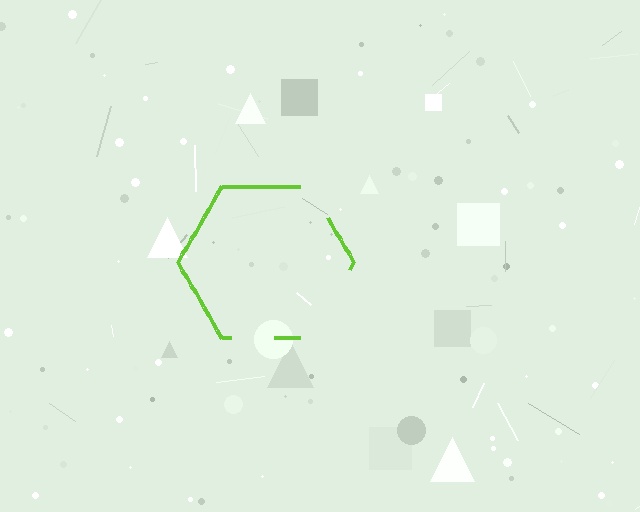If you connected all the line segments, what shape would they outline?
They would outline a hexagon.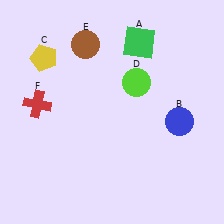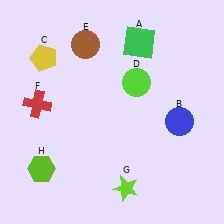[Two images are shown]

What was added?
A lime star (G), a lime hexagon (H) were added in Image 2.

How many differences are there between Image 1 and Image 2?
There are 2 differences between the two images.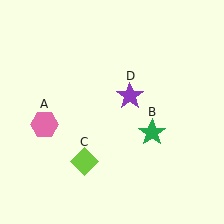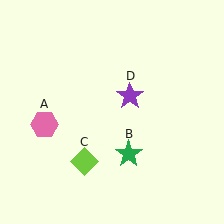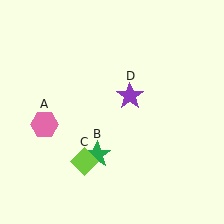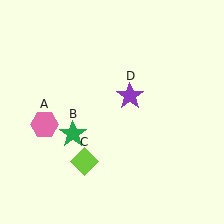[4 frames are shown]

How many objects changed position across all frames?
1 object changed position: green star (object B).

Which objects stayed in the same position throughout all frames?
Pink hexagon (object A) and lime diamond (object C) and purple star (object D) remained stationary.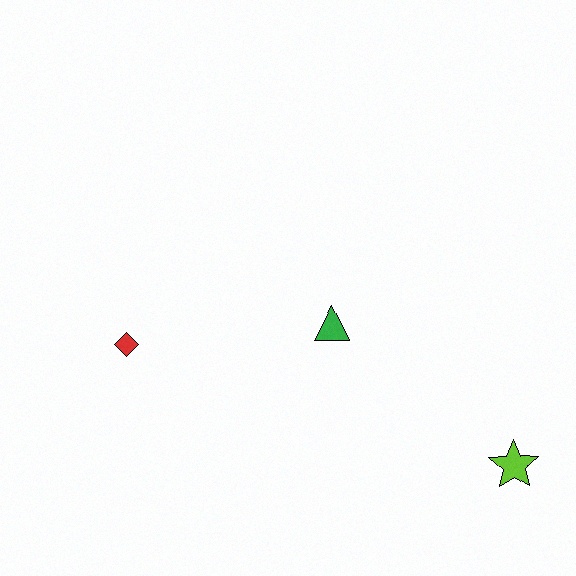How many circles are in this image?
There are no circles.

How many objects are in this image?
There are 3 objects.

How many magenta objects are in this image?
There are no magenta objects.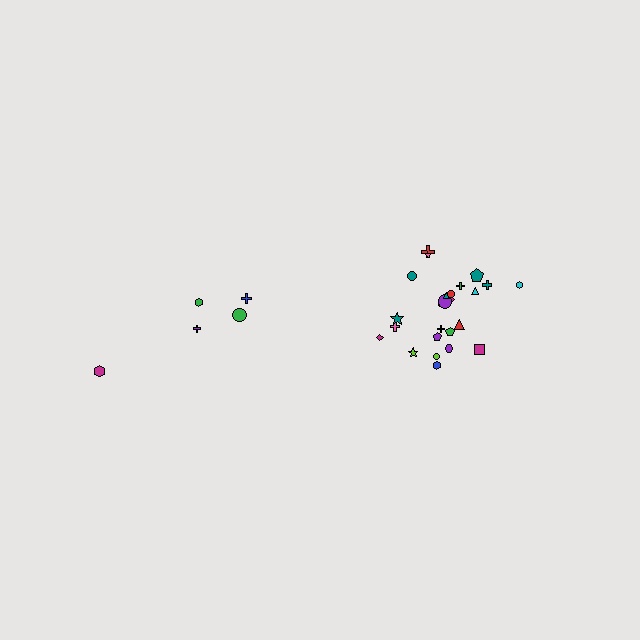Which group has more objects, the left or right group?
The right group.